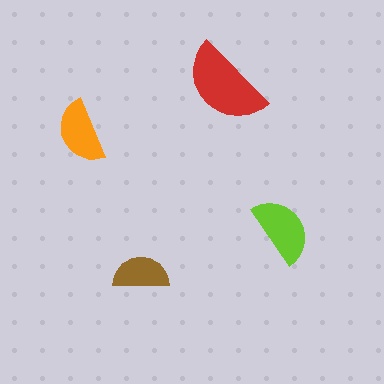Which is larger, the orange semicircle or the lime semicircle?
The lime one.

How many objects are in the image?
There are 4 objects in the image.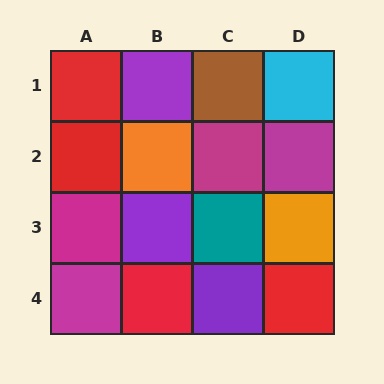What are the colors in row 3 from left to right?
Magenta, purple, teal, orange.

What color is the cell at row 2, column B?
Orange.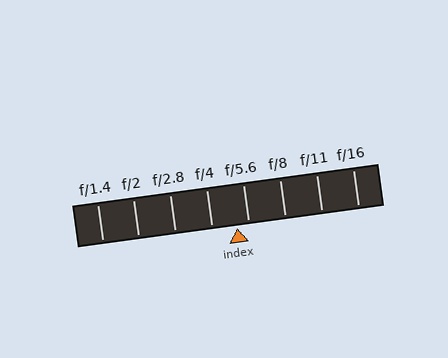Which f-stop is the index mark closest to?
The index mark is closest to f/5.6.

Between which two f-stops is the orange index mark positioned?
The index mark is between f/4 and f/5.6.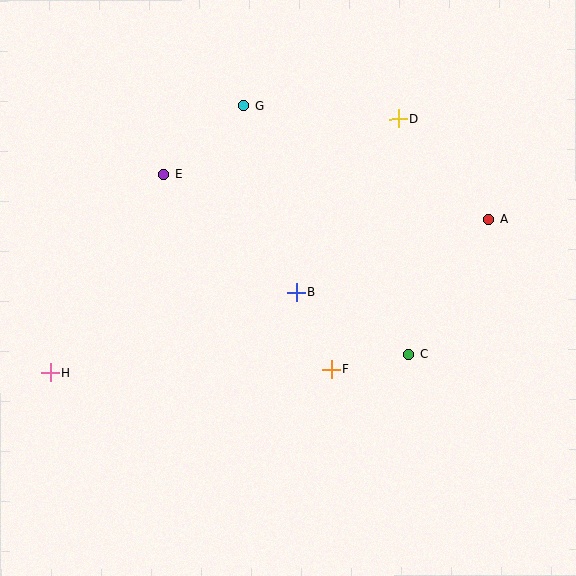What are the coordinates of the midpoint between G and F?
The midpoint between G and F is at (288, 238).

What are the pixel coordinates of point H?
Point H is at (51, 373).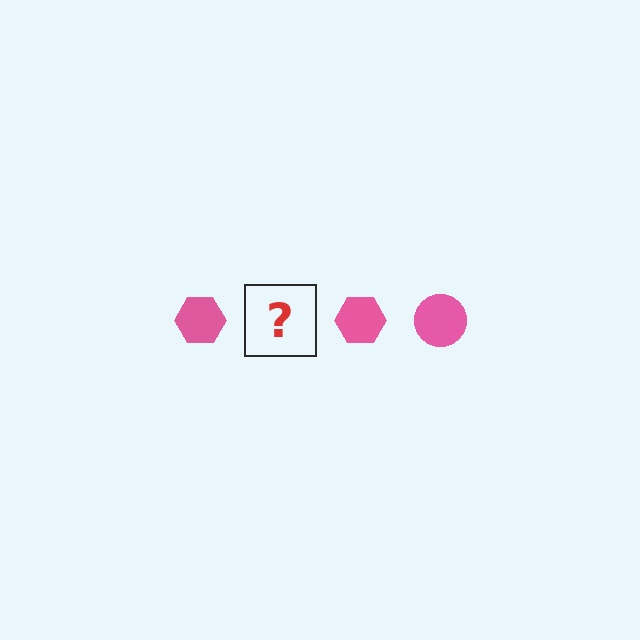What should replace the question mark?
The question mark should be replaced with a pink circle.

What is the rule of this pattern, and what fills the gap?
The rule is that the pattern cycles through hexagon, circle shapes in pink. The gap should be filled with a pink circle.